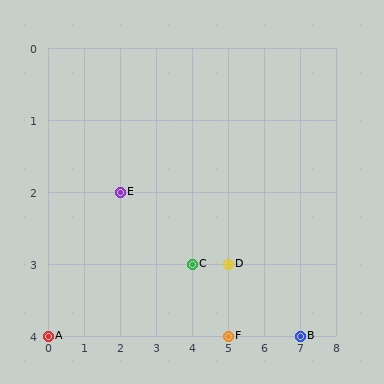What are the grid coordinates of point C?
Point C is at grid coordinates (4, 3).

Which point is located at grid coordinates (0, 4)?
Point A is at (0, 4).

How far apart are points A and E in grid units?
Points A and E are 2 columns and 2 rows apart (about 2.8 grid units diagonally).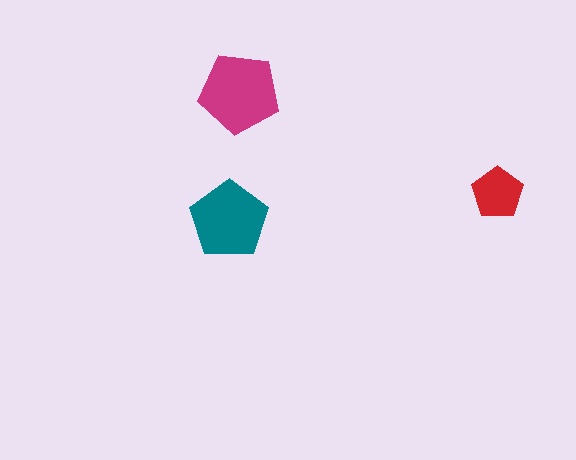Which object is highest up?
The magenta pentagon is topmost.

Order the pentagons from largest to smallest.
the magenta one, the teal one, the red one.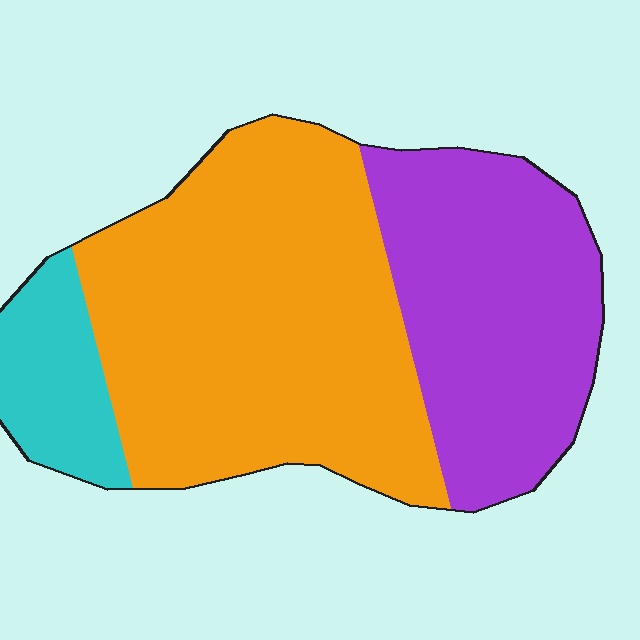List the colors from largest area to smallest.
From largest to smallest: orange, purple, cyan.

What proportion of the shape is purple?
Purple covers around 35% of the shape.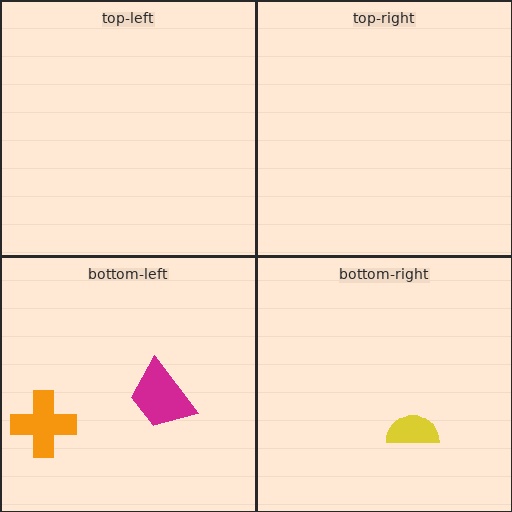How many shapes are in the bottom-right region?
1.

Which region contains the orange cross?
The bottom-left region.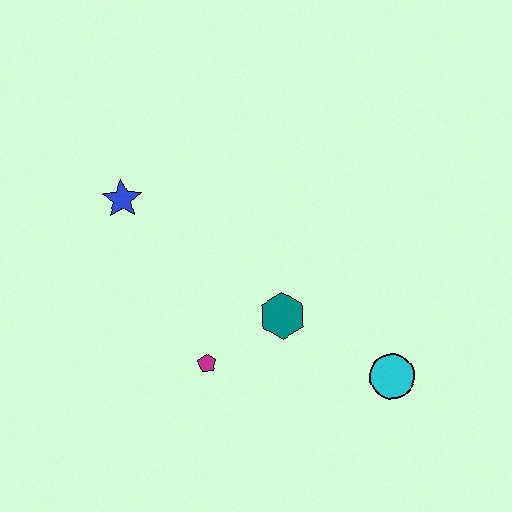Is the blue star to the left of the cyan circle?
Yes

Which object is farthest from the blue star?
The cyan circle is farthest from the blue star.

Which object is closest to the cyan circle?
The teal hexagon is closest to the cyan circle.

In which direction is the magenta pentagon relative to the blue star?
The magenta pentagon is below the blue star.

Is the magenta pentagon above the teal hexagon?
No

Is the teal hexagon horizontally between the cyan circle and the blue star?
Yes